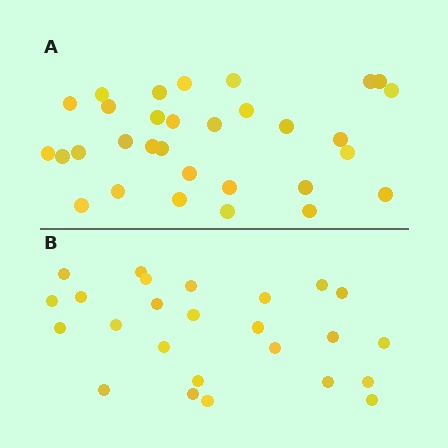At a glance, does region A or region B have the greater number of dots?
Region A (the top region) has more dots.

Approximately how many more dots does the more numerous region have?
Region A has about 6 more dots than region B.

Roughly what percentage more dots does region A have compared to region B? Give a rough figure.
About 25% more.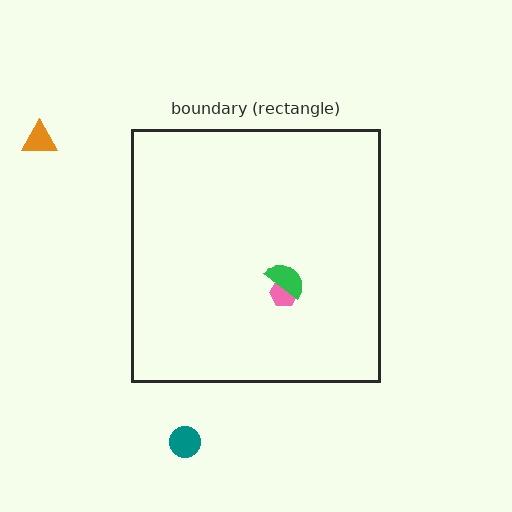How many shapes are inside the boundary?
2 inside, 2 outside.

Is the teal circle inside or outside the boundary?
Outside.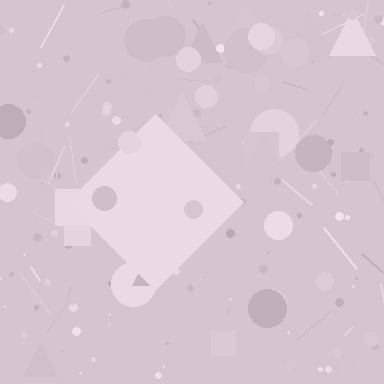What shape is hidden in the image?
A diamond is hidden in the image.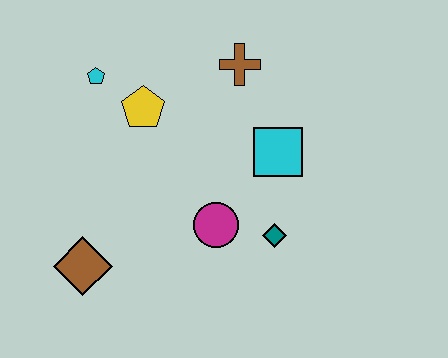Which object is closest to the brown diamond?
The magenta circle is closest to the brown diamond.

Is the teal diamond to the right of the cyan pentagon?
Yes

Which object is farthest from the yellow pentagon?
The teal diamond is farthest from the yellow pentagon.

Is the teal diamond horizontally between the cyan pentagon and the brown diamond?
No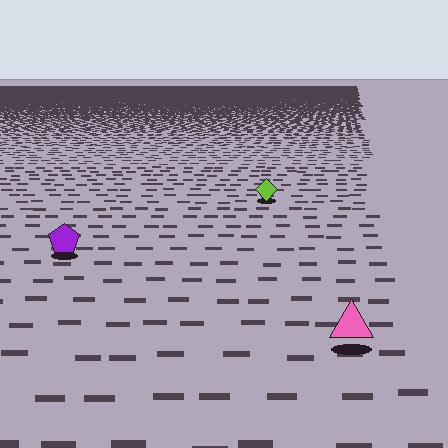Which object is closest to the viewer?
The pink triangle is closest. The texture marks near it are larger and more spread out.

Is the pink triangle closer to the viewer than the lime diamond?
Yes. The pink triangle is closer — you can tell from the texture gradient: the ground texture is coarser near it.